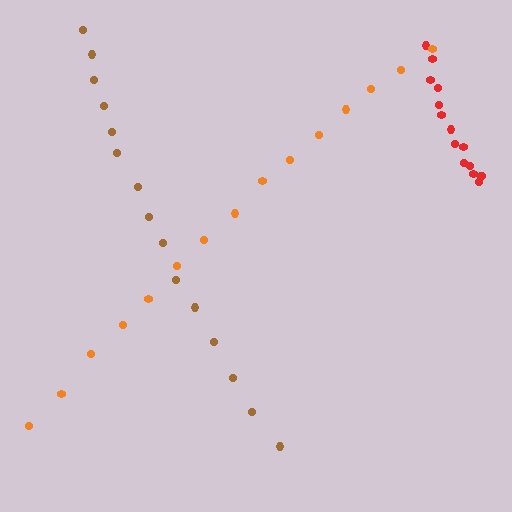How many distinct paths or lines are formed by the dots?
There are 3 distinct paths.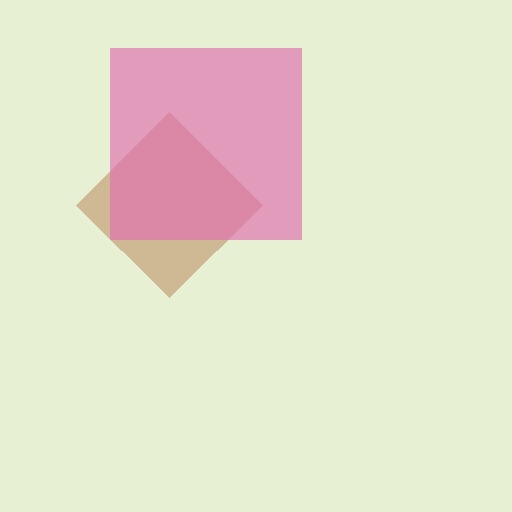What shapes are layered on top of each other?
The layered shapes are: a brown diamond, a pink square.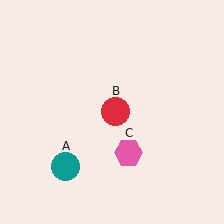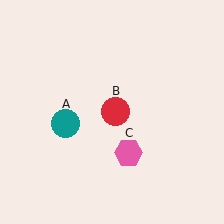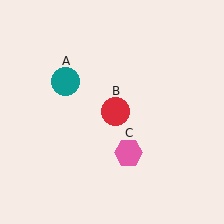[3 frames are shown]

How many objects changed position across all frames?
1 object changed position: teal circle (object A).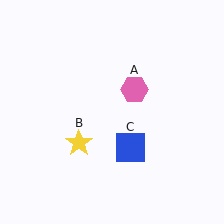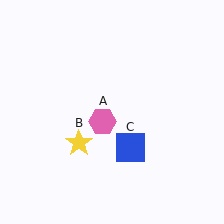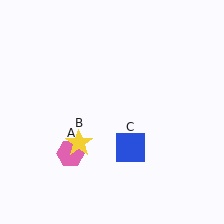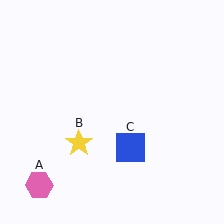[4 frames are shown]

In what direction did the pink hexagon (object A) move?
The pink hexagon (object A) moved down and to the left.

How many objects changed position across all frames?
1 object changed position: pink hexagon (object A).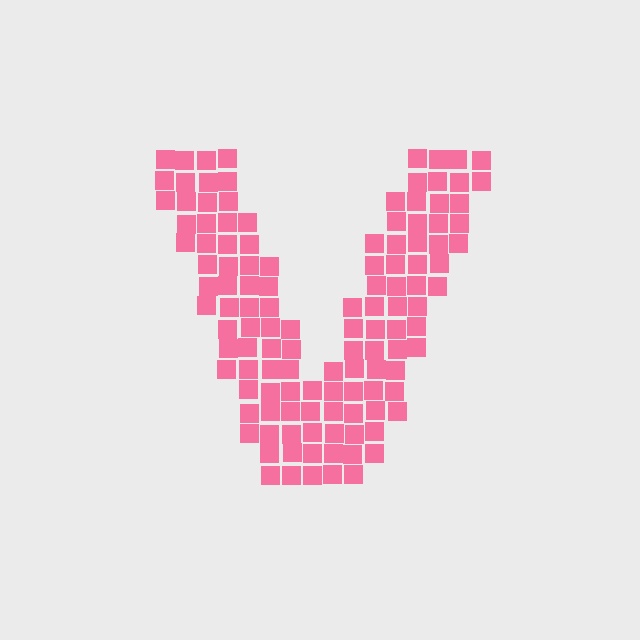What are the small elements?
The small elements are squares.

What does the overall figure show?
The overall figure shows the letter V.